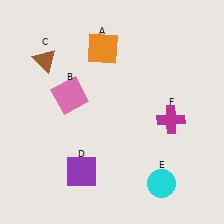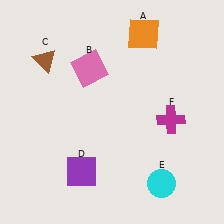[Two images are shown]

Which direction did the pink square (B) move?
The pink square (B) moved up.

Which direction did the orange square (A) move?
The orange square (A) moved right.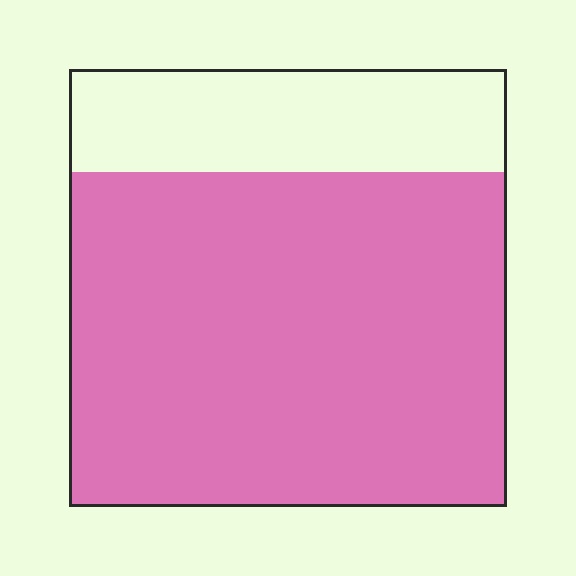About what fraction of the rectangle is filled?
About three quarters (3/4).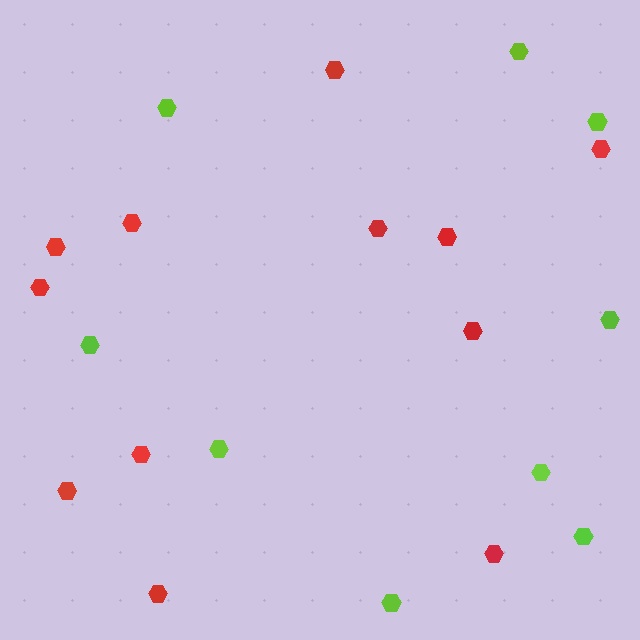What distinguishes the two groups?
There are 2 groups: one group of red hexagons (12) and one group of lime hexagons (9).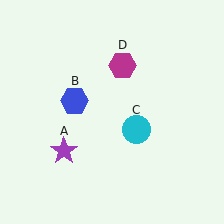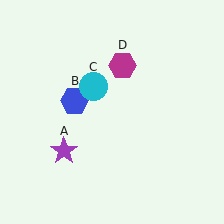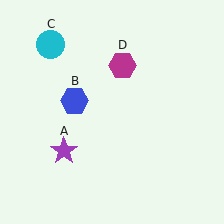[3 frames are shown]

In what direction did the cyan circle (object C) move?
The cyan circle (object C) moved up and to the left.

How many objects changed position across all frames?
1 object changed position: cyan circle (object C).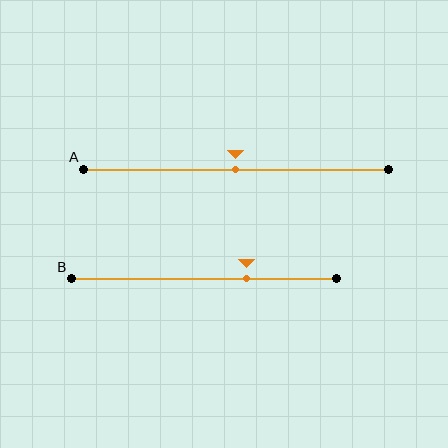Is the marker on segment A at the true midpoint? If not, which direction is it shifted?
Yes, the marker on segment A is at the true midpoint.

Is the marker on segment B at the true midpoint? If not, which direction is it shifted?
No, the marker on segment B is shifted to the right by about 16% of the segment length.